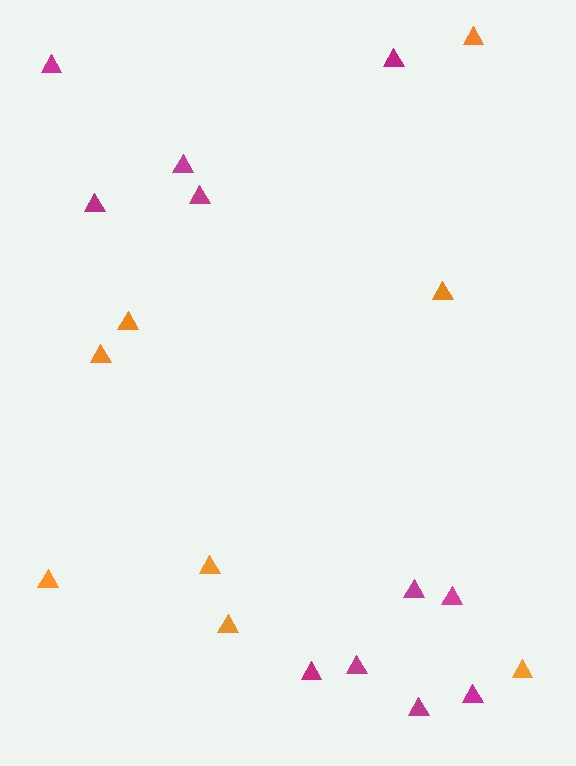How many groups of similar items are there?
There are 2 groups: one group of magenta triangles (11) and one group of orange triangles (8).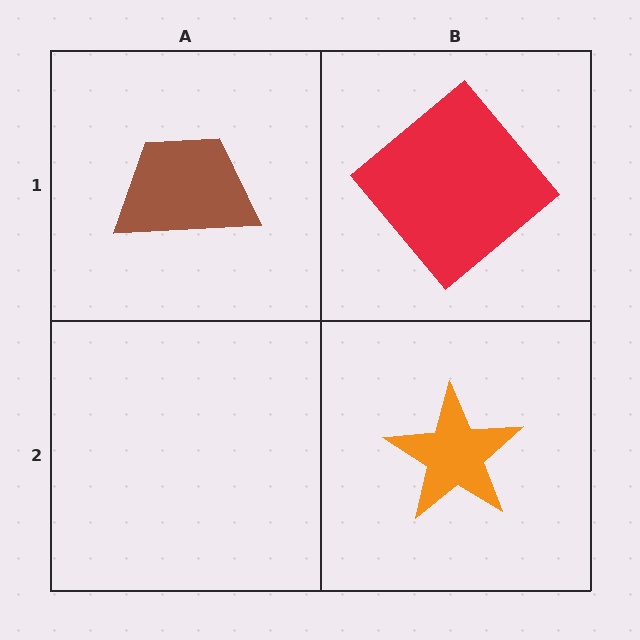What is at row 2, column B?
An orange star.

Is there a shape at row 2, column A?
No, that cell is empty.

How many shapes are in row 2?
1 shape.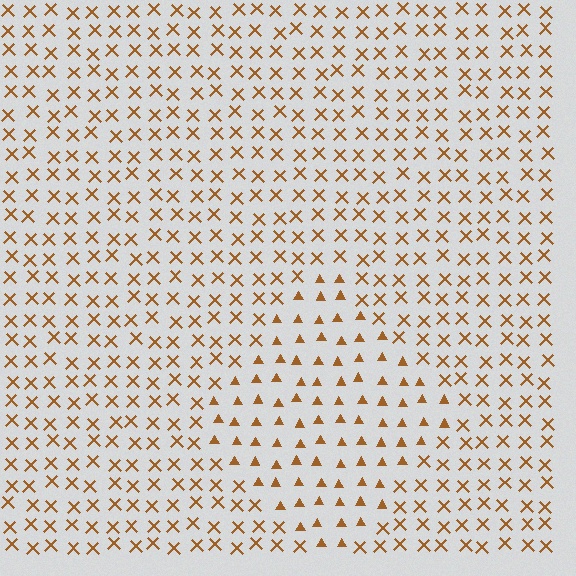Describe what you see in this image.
The image is filled with small brown elements arranged in a uniform grid. A diamond-shaped region contains triangles, while the surrounding area contains X marks. The boundary is defined purely by the change in element shape.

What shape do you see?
I see a diamond.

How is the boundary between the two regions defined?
The boundary is defined by a change in element shape: triangles inside vs. X marks outside. All elements share the same color and spacing.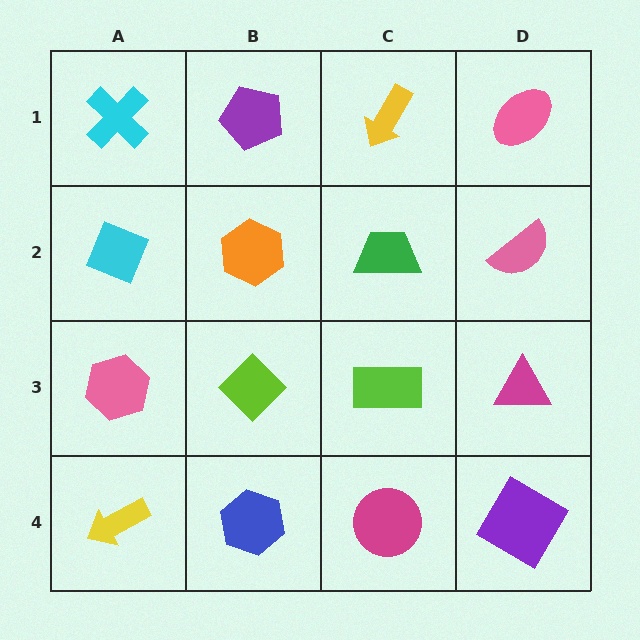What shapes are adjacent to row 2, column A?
A cyan cross (row 1, column A), a pink hexagon (row 3, column A), an orange hexagon (row 2, column B).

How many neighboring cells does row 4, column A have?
2.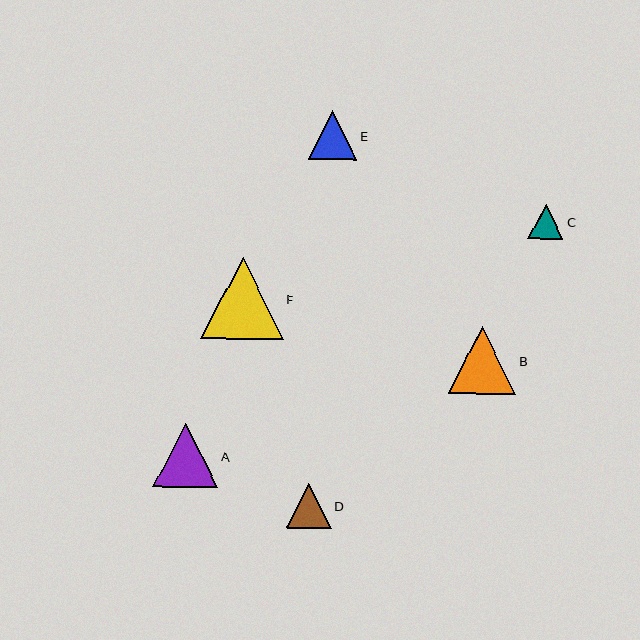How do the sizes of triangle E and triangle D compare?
Triangle E and triangle D are approximately the same size.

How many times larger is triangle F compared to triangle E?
Triangle F is approximately 1.7 times the size of triangle E.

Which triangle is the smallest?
Triangle C is the smallest with a size of approximately 35 pixels.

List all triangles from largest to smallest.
From largest to smallest: F, B, A, E, D, C.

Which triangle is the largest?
Triangle F is the largest with a size of approximately 82 pixels.